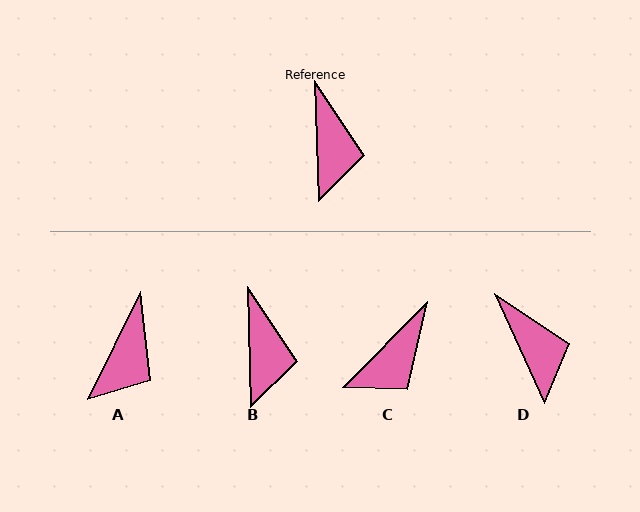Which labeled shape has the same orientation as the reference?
B.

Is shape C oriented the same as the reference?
No, it is off by about 47 degrees.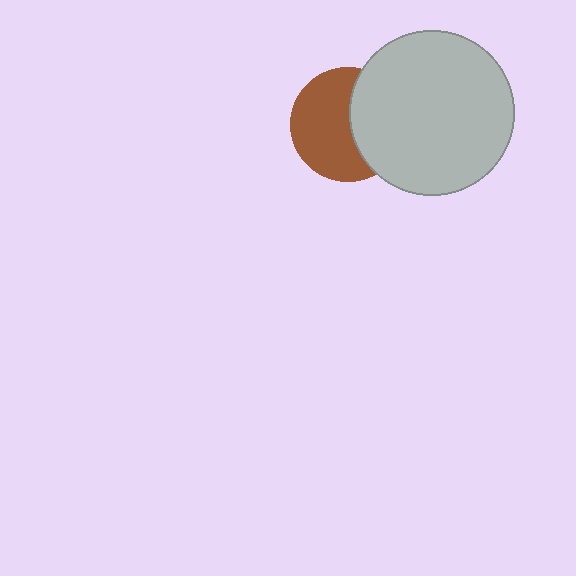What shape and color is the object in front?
The object in front is a light gray circle.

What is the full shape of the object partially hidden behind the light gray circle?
The partially hidden object is a brown circle.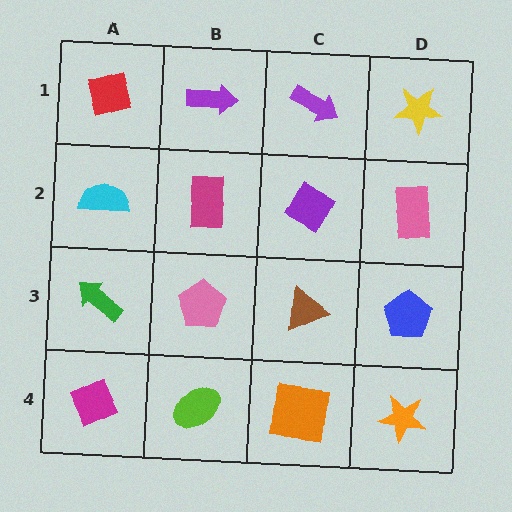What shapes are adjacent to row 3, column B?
A magenta rectangle (row 2, column B), a lime ellipse (row 4, column B), a green arrow (row 3, column A), a brown triangle (row 3, column C).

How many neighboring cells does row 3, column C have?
4.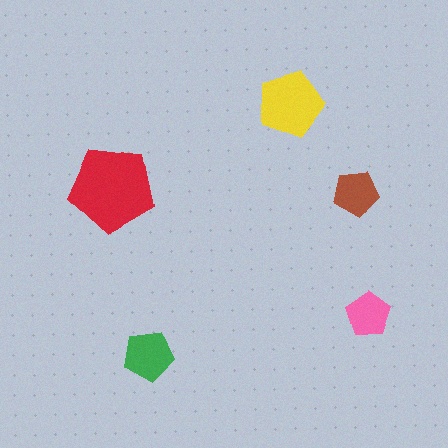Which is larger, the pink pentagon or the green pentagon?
The green one.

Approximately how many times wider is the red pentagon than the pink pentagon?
About 2 times wider.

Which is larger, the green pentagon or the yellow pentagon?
The yellow one.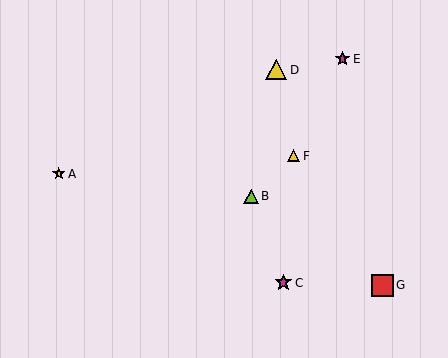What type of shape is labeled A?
Shape A is a yellow star.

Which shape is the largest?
The red square (labeled G) is the largest.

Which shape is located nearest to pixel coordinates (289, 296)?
The magenta star (labeled C) at (283, 283) is nearest to that location.